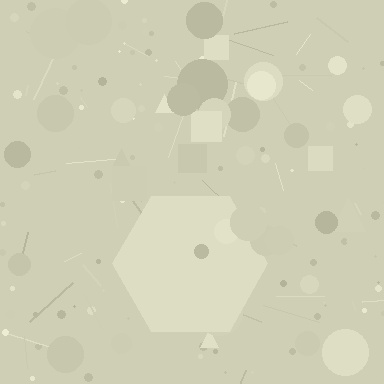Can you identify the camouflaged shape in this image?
The camouflaged shape is a hexagon.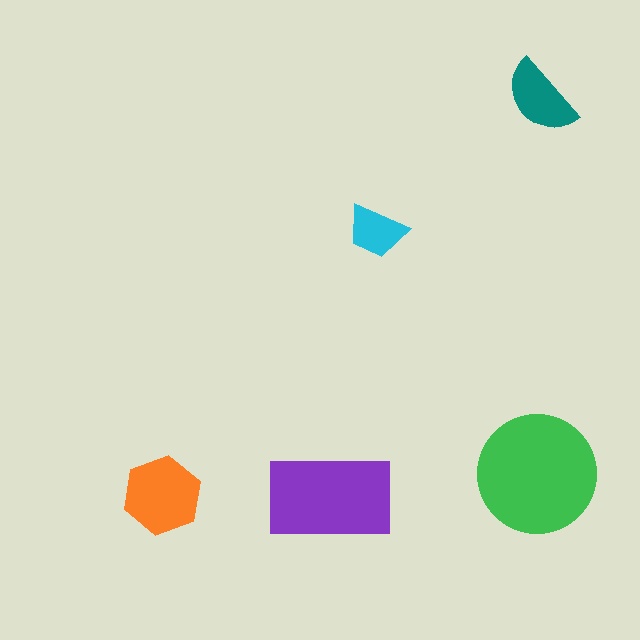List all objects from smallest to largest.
The cyan trapezoid, the teal semicircle, the orange hexagon, the purple rectangle, the green circle.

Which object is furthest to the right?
The teal semicircle is rightmost.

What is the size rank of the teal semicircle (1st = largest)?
4th.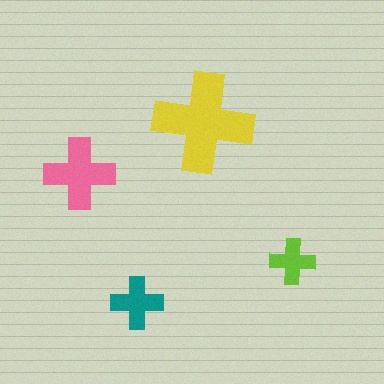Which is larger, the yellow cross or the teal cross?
The yellow one.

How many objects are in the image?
There are 4 objects in the image.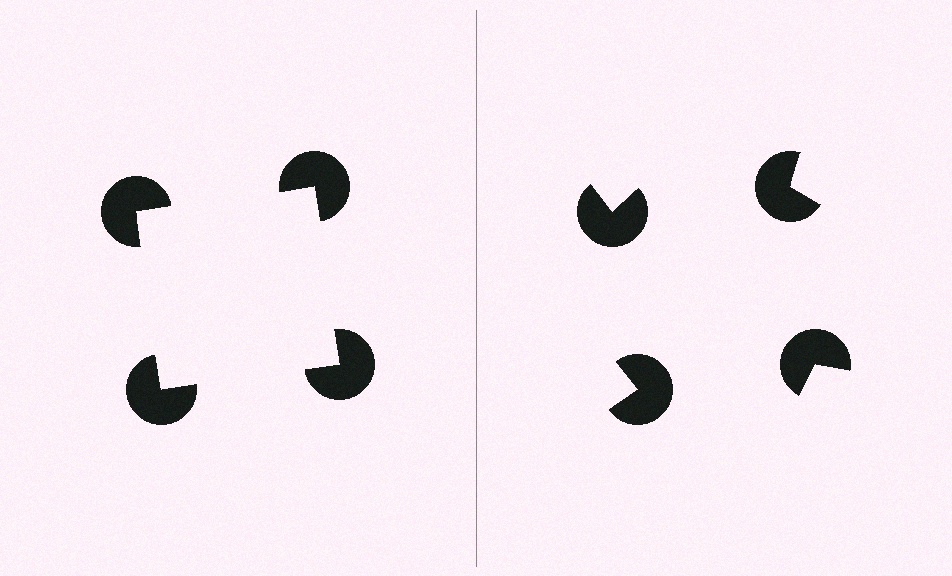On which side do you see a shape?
An illusory square appears on the left side. On the right side the wedge cuts are rotated, so no coherent shape forms.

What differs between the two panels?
The pac-man discs are positioned identically on both sides; only the wedge orientations differ. On the left they align to a square; on the right they are misaligned.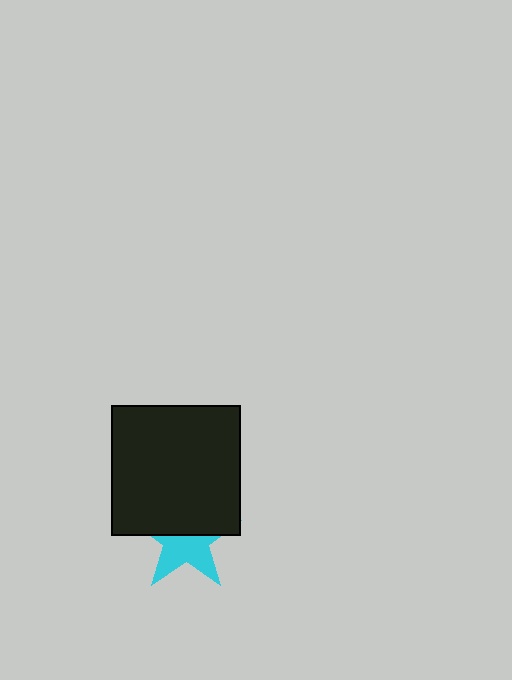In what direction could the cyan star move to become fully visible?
The cyan star could move down. That would shift it out from behind the black square entirely.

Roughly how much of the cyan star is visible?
About half of it is visible (roughly 50%).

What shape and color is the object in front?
The object in front is a black square.